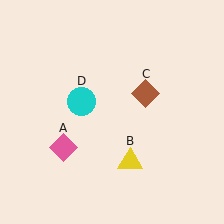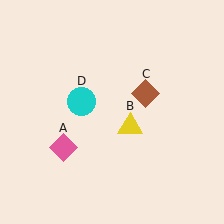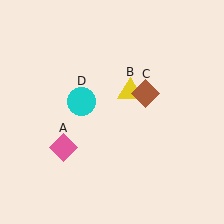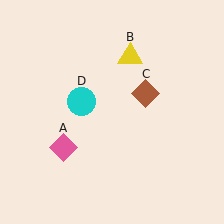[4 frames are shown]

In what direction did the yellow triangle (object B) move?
The yellow triangle (object B) moved up.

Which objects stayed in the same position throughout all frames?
Pink diamond (object A) and brown diamond (object C) and cyan circle (object D) remained stationary.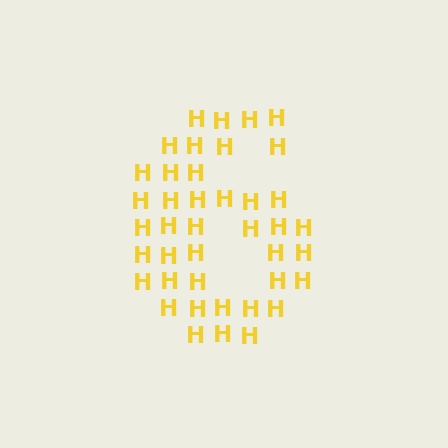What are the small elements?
The small elements are letter H's.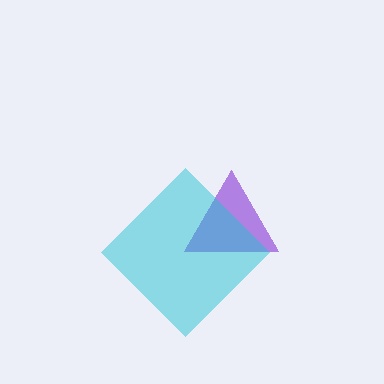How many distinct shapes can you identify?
There are 2 distinct shapes: a purple triangle, a cyan diamond.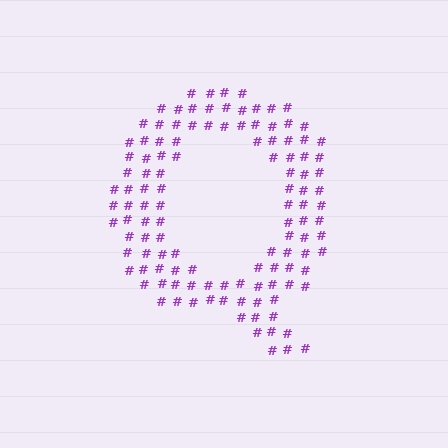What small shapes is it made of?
It is made of small hash symbols.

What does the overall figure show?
The overall figure shows the letter Q.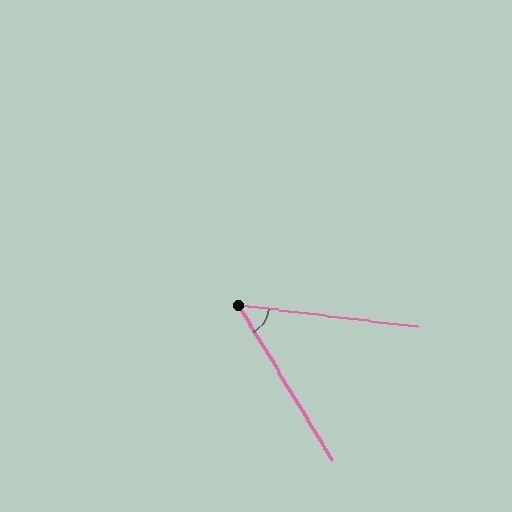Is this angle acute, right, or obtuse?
It is acute.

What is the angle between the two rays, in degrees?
Approximately 52 degrees.